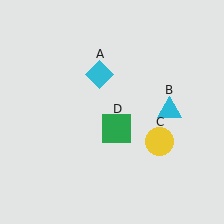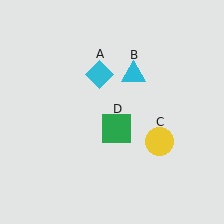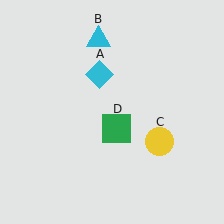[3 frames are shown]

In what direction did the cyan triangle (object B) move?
The cyan triangle (object B) moved up and to the left.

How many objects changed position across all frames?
1 object changed position: cyan triangle (object B).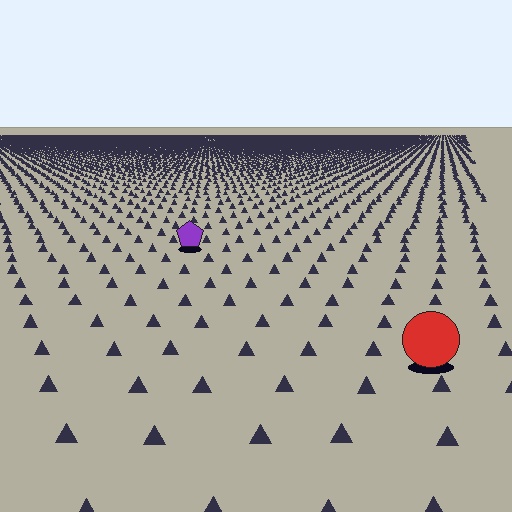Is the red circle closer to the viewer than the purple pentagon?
Yes. The red circle is closer — you can tell from the texture gradient: the ground texture is coarser near it.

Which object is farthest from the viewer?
The purple pentagon is farthest from the viewer. It appears smaller and the ground texture around it is denser.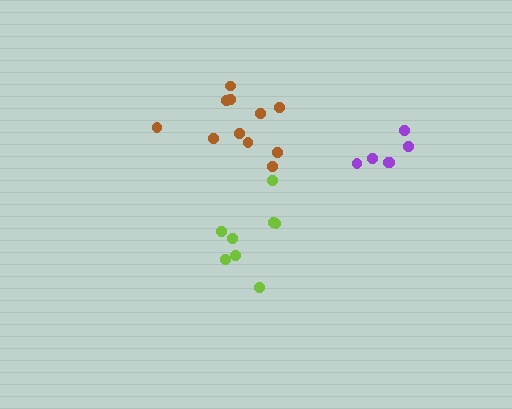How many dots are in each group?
Group 1: 8 dots, Group 2: 11 dots, Group 3: 6 dots (25 total).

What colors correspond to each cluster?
The clusters are colored: lime, brown, purple.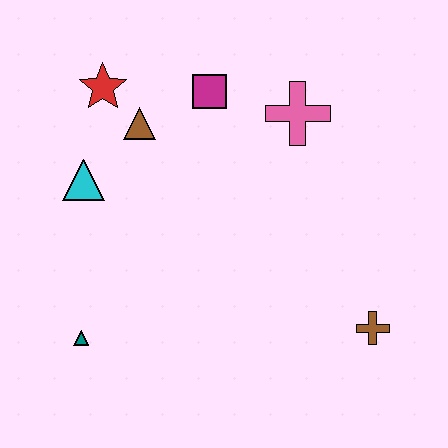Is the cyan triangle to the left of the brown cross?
Yes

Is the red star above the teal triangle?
Yes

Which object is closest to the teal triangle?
The cyan triangle is closest to the teal triangle.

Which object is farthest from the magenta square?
The brown cross is farthest from the magenta square.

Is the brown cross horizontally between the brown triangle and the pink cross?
No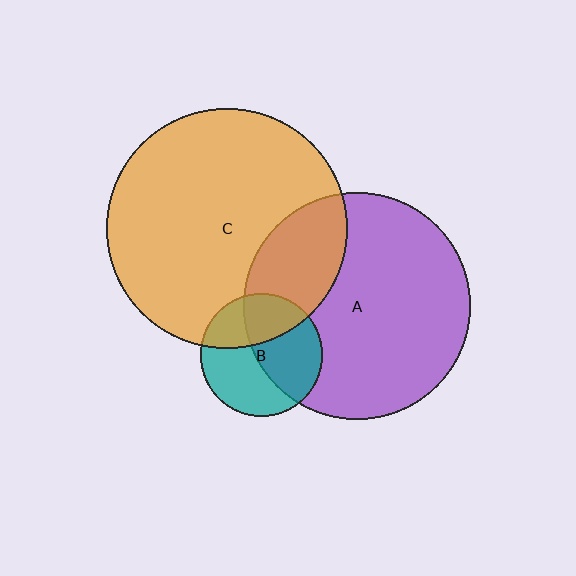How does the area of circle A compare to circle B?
Approximately 3.4 times.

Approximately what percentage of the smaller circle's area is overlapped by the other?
Approximately 50%.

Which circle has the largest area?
Circle C (orange).